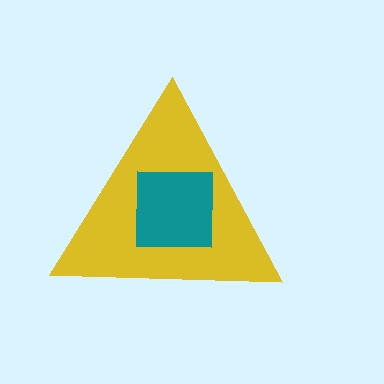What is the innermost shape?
The teal square.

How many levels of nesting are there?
2.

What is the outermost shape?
The yellow triangle.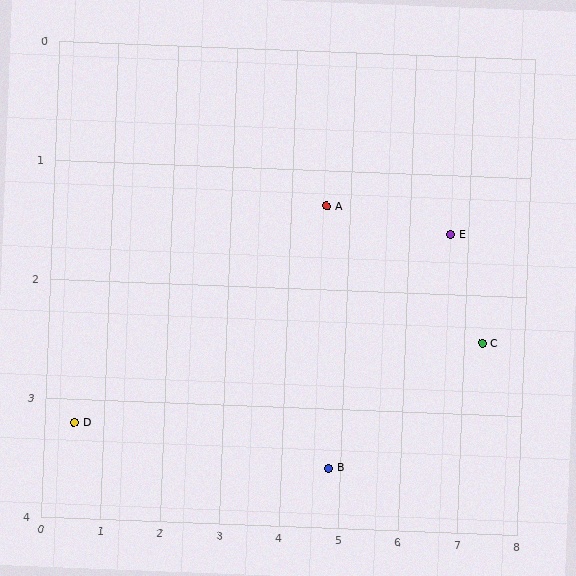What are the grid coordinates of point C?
Point C is at approximately (7.3, 2.4).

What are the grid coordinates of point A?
Point A is at approximately (4.6, 1.3).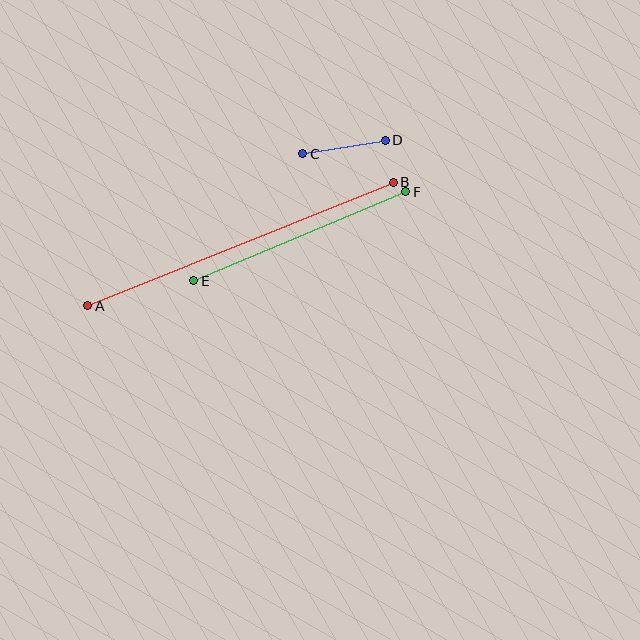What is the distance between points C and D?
The distance is approximately 84 pixels.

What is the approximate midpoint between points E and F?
The midpoint is at approximately (300, 236) pixels.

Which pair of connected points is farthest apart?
Points A and B are farthest apart.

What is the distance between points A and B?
The distance is approximately 330 pixels.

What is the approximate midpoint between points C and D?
The midpoint is at approximately (344, 147) pixels.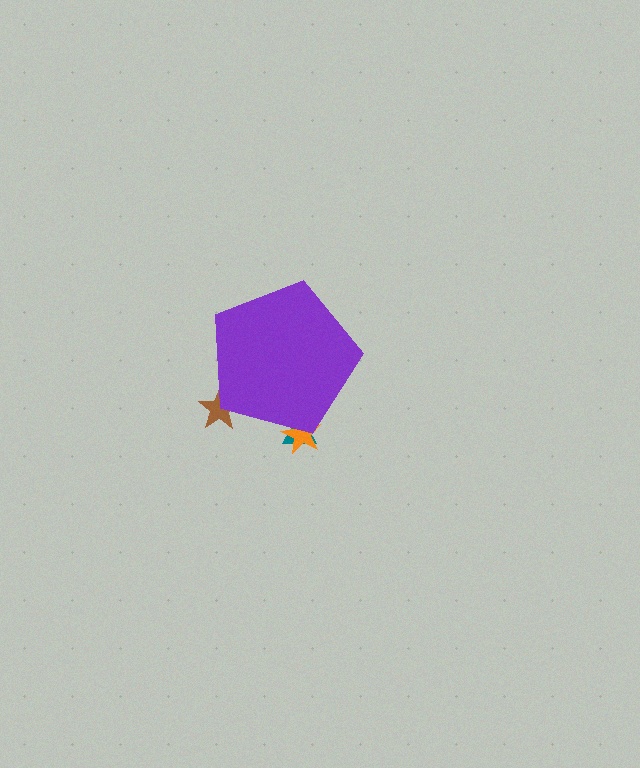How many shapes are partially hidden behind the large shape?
3 shapes are partially hidden.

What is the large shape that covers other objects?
A purple pentagon.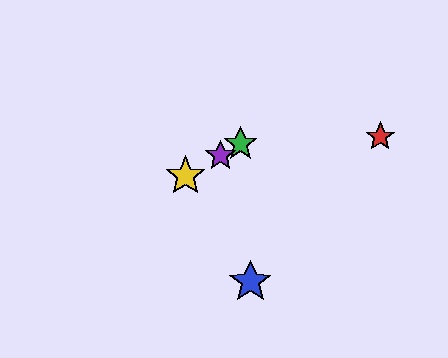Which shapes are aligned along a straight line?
The green star, the yellow star, the purple star are aligned along a straight line.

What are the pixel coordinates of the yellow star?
The yellow star is at (186, 176).